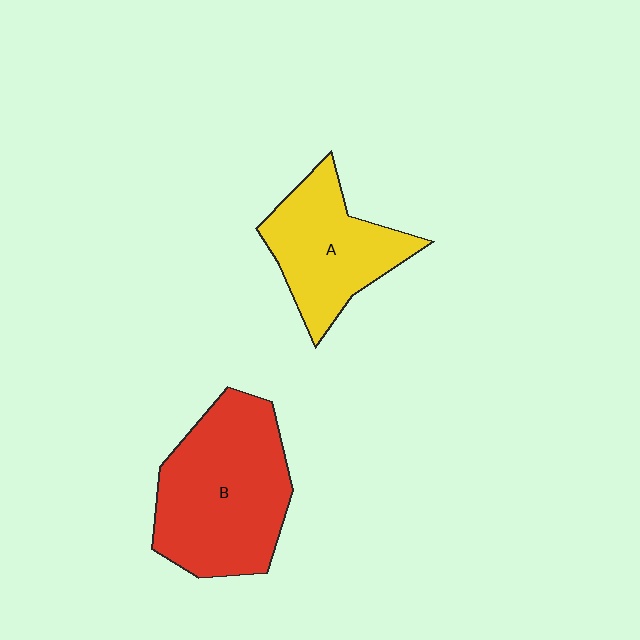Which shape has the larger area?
Shape B (red).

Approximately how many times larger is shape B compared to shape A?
Approximately 1.4 times.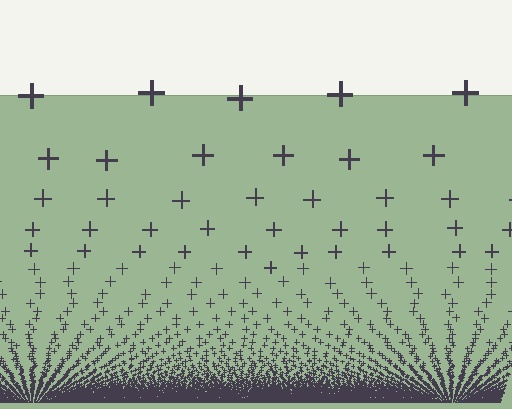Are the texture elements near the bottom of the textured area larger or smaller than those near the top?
Smaller. The gradient is inverted — elements near the bottom are smaller and denser.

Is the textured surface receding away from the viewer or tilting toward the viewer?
The surface appears to tilt toward the viewer. Texture elements get larger and sparser toward the top.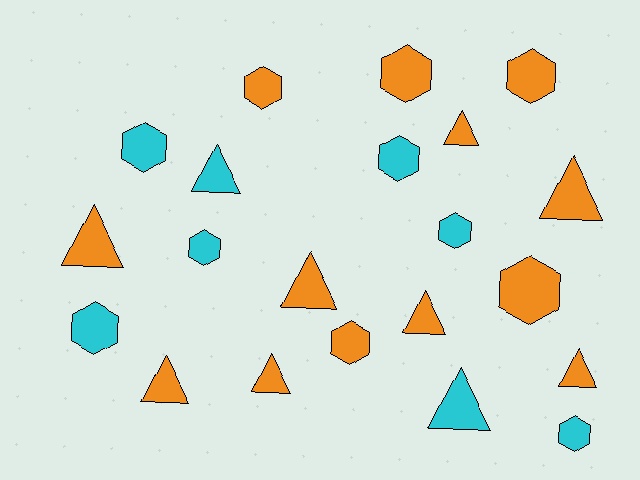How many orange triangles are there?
There are 8 orange triangles.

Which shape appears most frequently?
Hexagon, with 11 objects.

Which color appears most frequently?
Orange, with 13 objects.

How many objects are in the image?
There are 21 objects.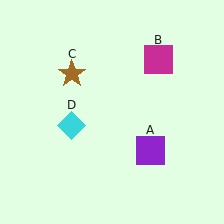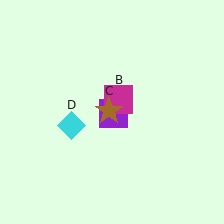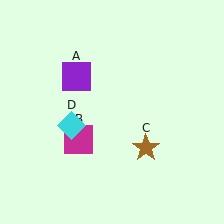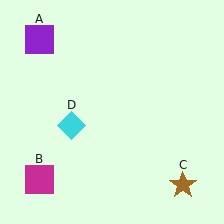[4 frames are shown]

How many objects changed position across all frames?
3 objects changed position: purple square (object A), magenta square (object B), brown star (object C).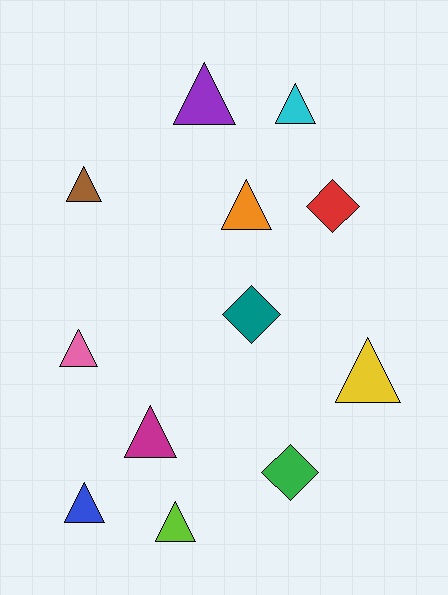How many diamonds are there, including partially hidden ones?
There are 3 diamonds.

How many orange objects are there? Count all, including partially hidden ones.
There is 1 orange object.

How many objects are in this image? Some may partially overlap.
There are 12 objects.